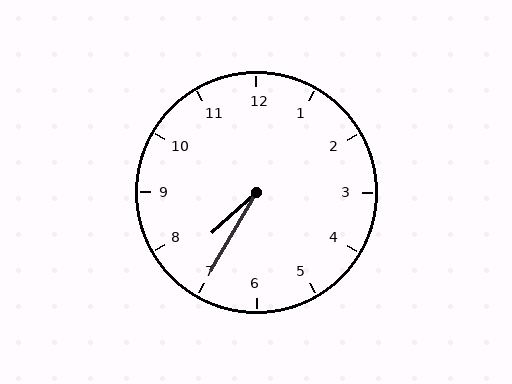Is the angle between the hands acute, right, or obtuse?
It is acute.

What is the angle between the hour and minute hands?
Approximately 18 degrees.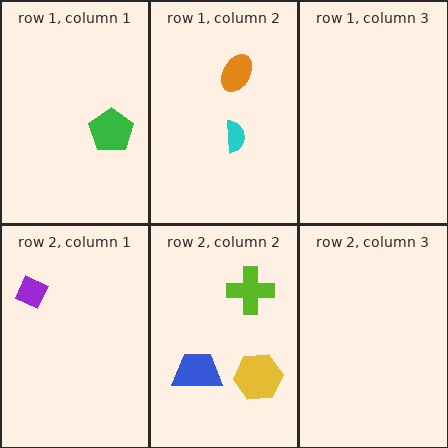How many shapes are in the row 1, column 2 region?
2.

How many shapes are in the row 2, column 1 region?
1.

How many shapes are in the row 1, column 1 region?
1.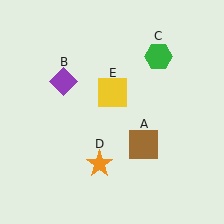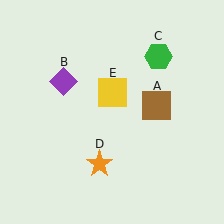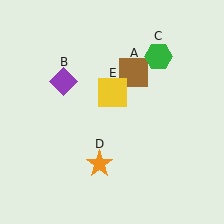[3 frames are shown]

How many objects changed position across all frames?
1 object changed position: brown square (object A).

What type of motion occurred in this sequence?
The brown square (object A) rotated counterclockwise around the center of the scene.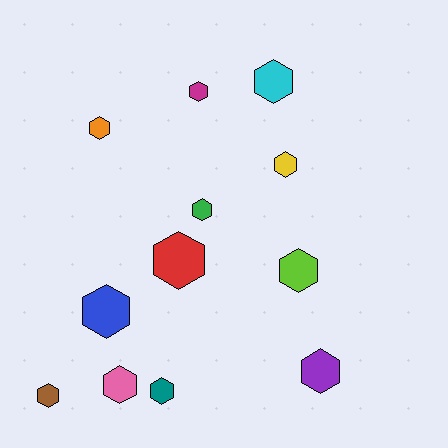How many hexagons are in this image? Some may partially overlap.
There are 12 hexagons.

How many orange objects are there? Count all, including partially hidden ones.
There is 1 orange object.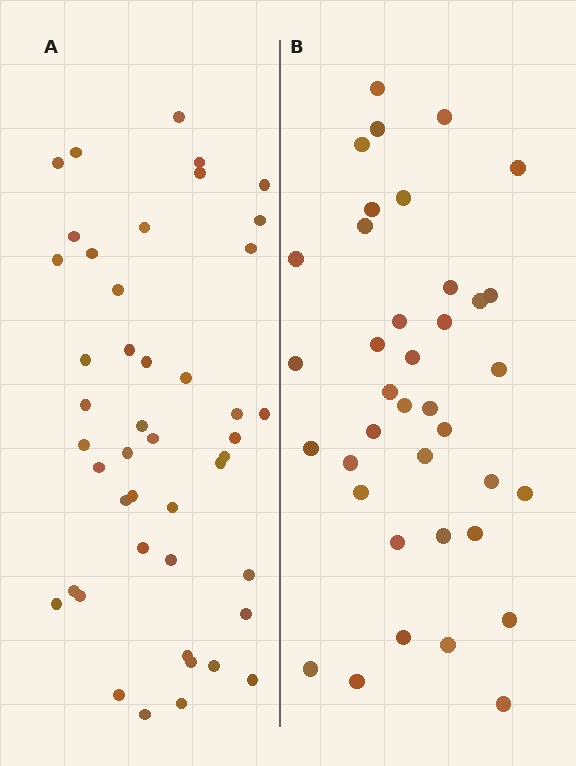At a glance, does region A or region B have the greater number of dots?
Region A (the left region) has more dots.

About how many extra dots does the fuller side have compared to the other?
Region A has roughly 8 or so more dots than region B.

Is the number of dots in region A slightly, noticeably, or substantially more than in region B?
Region A has only slightly more — the two regions are fairly close. The ratio is roughly 1.2 to 1.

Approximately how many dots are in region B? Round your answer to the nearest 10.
About 40 dots. (The exact count is 38, which rounds to 40.)